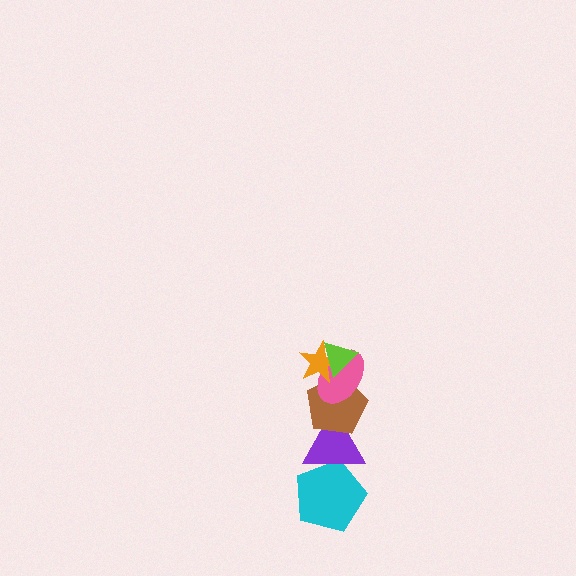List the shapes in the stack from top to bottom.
From top to bottom: the lime triangle, the orange star, the pink ellipse, the brown pentagon, the purple triangle, the cyan pentagon.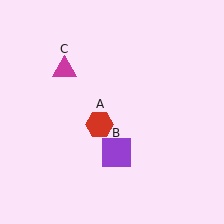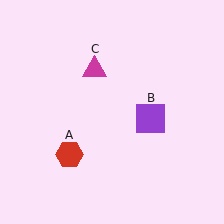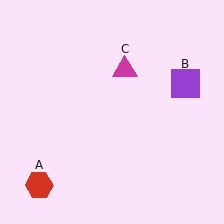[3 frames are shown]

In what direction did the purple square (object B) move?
The purple square (object B) moved up and to the right.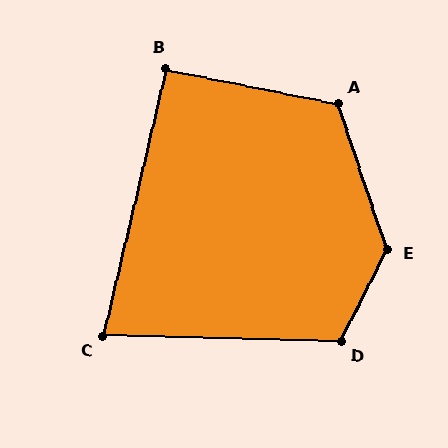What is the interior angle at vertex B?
Approximately 92 degrees (approximately right).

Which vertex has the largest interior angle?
E, at approximately 134 degrees.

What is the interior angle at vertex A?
Approximately 120 degrees (obtuse).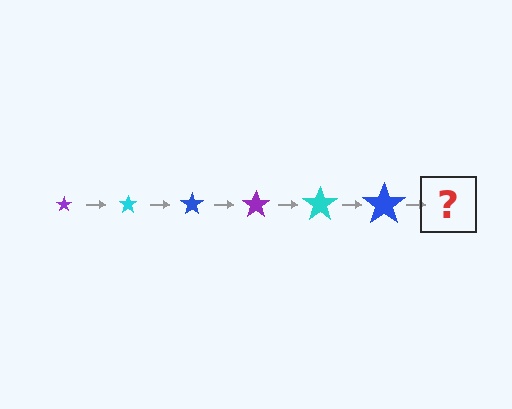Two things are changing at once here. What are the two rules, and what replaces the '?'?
The two rules are that the star grows larger each step and the color cycles through purple, cyan, and blue. The '?' should be a purple star, larger than the previous one.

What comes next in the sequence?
The next element should be a purple star, larger than the previous one.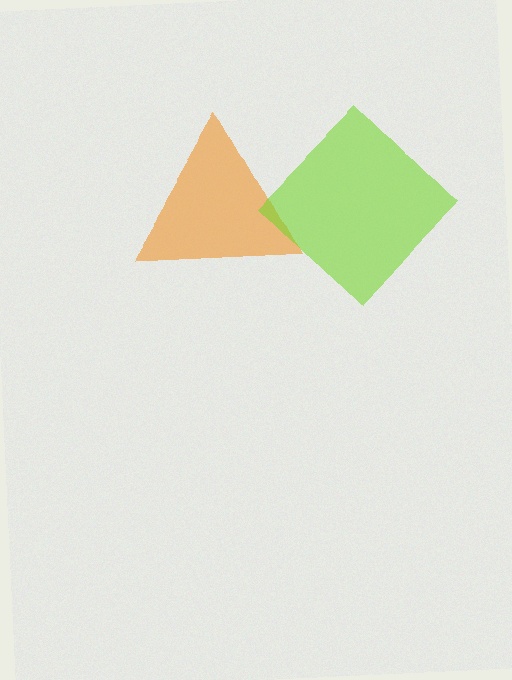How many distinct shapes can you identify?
There are 2 distinct shapes: an orange triangle, a lime diamond.